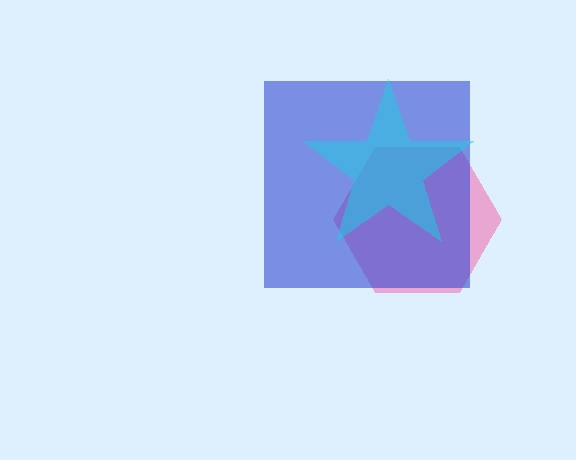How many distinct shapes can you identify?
There are 3 distinct shapes: a pink hexagon, a blue square, a cyan star.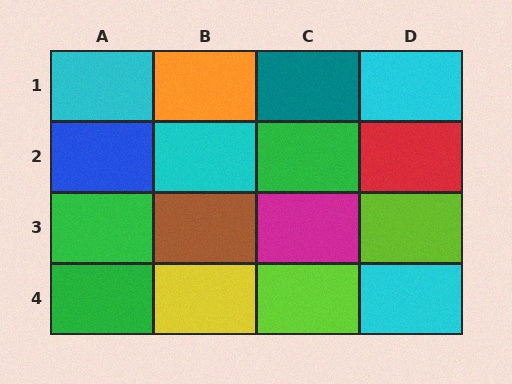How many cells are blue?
1 cell is blue.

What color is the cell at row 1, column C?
Teal.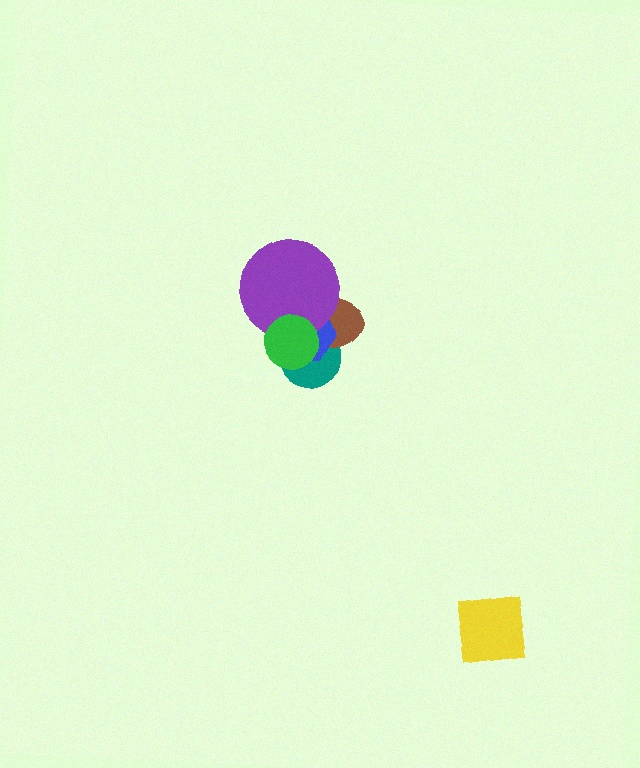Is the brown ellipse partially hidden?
Yes, it is partially covered by another shape.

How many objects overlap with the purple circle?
4 objects overlap with the purple circle.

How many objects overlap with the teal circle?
4 objects overlap with the teal circle.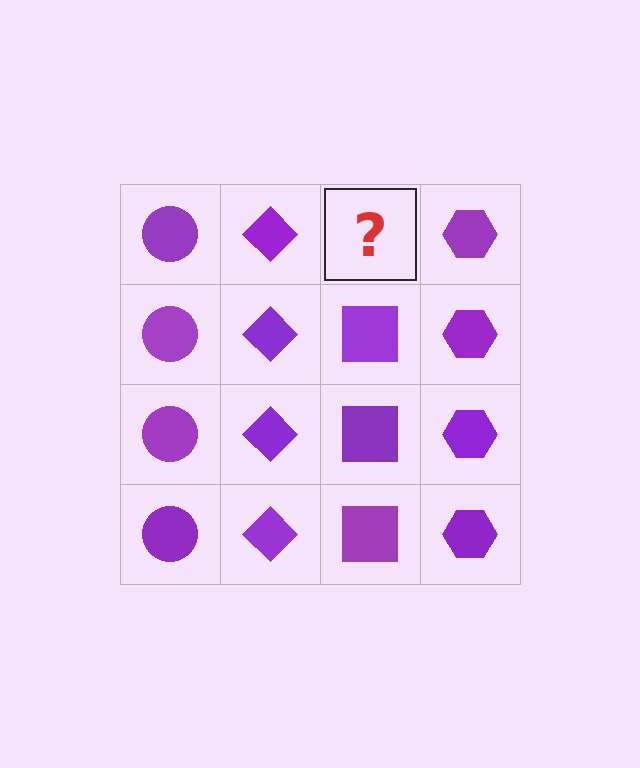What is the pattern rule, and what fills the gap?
The rule is that each column has a consistent shape. The gap should be filled with a purple square.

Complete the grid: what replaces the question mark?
The question mark should be replaced with a purple square.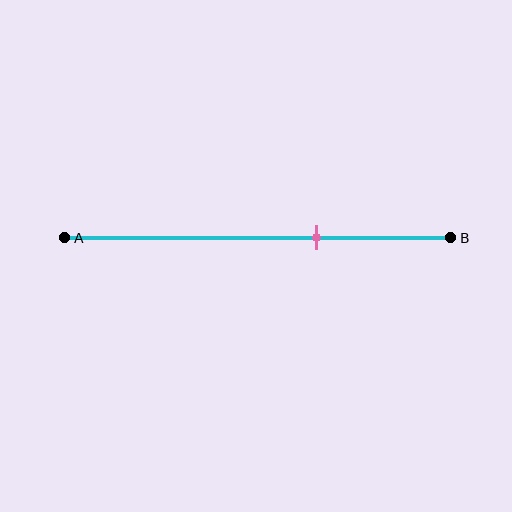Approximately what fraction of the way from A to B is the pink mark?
The pink mark is approximately 65% of the way from A to B.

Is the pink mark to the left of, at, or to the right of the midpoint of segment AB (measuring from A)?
The pink mark is to the right of the midpoint of segment AB.